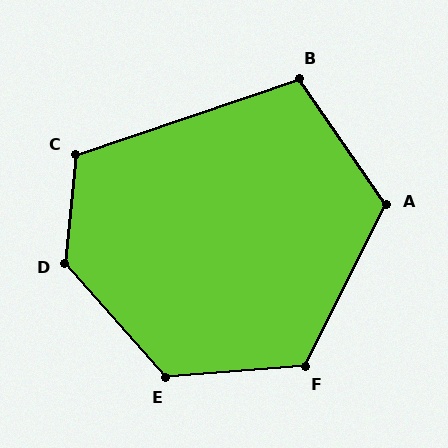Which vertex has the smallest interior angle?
B, at approximately 106 degrees.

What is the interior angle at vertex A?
Approximately 119 degrees (obtuse).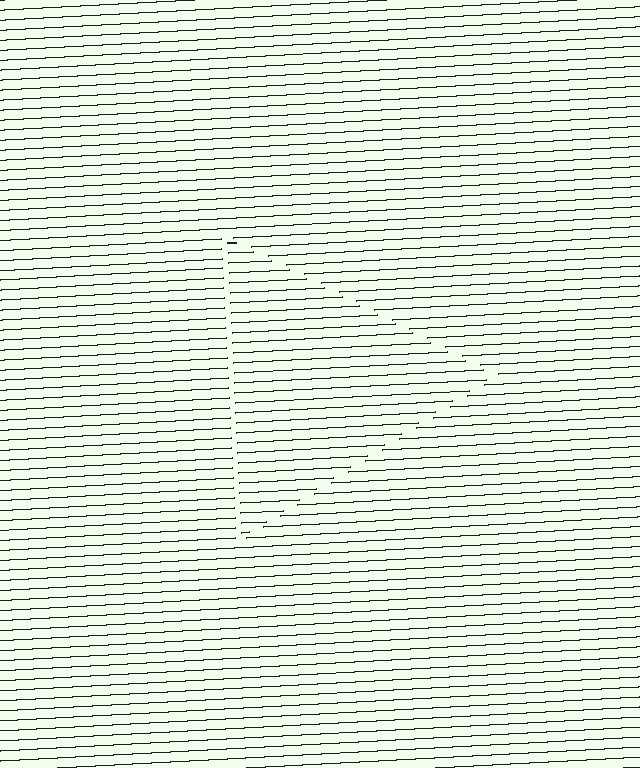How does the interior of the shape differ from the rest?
The interior of the shape contains the same grating, shifted by half a period — the contour is defined by the phase discontinuity where line-ends from the inner and outer gratings abut.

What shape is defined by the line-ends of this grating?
An illusory triangle. The interior of the shape contains the same grating, shifted by half a period — the contour is defined by the phase discontinuity where line-ends from the inner and outer gratings abut.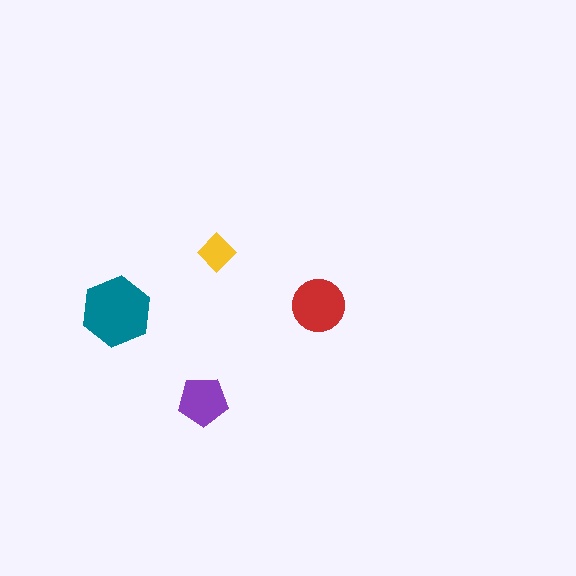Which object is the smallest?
The yellow diamond.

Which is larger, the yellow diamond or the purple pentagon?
The purple pentagon.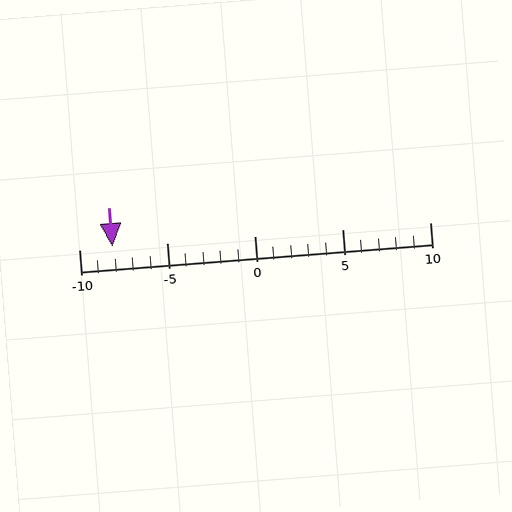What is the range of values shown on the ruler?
The ruler shows values from -10 to 10.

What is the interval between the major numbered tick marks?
The major tick marks are spaced 5 units apart.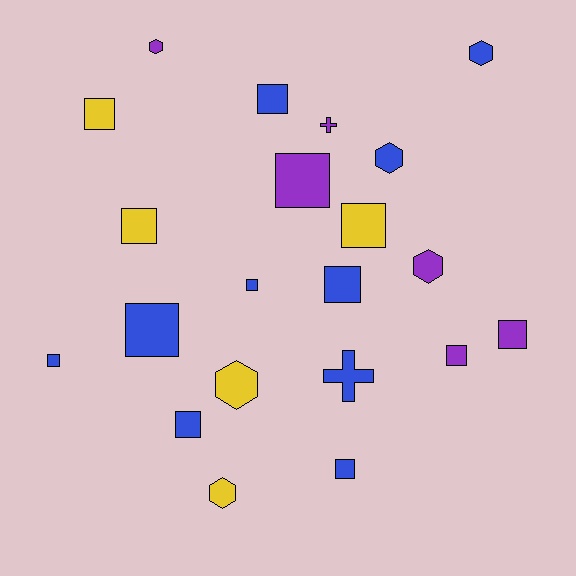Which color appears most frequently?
Blue, with 10 objects.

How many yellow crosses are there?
There are no yellow crosses.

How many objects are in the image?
There are 21 objects.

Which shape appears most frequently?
Square, with 13 objects.